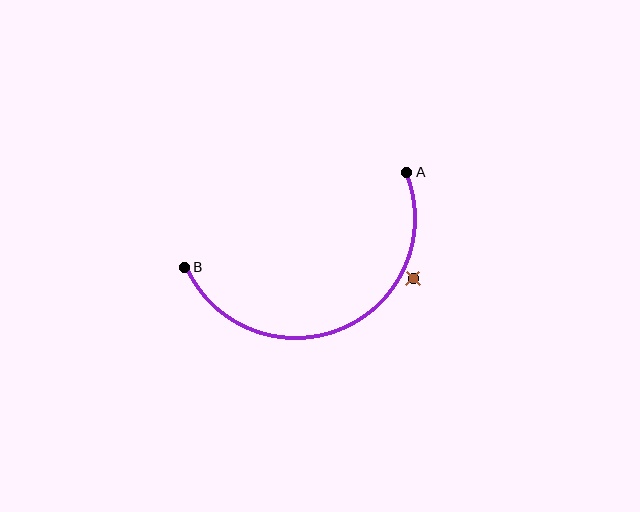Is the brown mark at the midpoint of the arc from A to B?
No — the brown mark does not lie on the arc at all. It sits slightly outside the curve.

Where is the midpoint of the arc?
The arc midpoint is the point on the curve farthest from the straight line joining A and B. It sits below that line.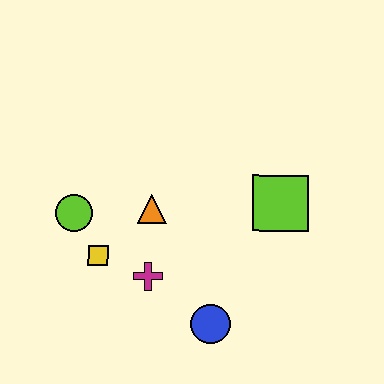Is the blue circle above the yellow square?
No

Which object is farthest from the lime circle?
The lime square is farthest from the lime circle.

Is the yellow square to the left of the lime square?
Yes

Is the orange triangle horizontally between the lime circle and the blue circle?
Yes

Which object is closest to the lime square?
The orange triangle is closest to the lime square.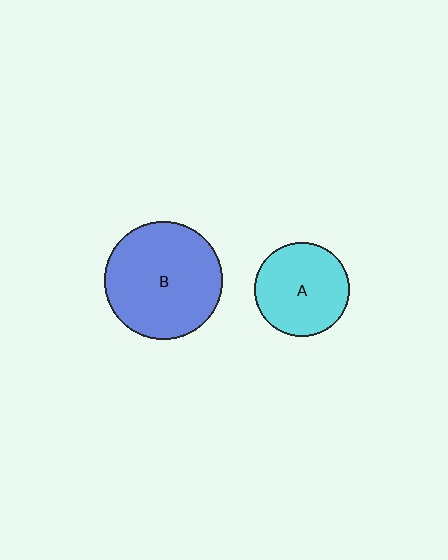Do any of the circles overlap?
No, none of the circles overlap.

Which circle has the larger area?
Circle B (blue).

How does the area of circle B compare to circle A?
Approximately 1.6 times.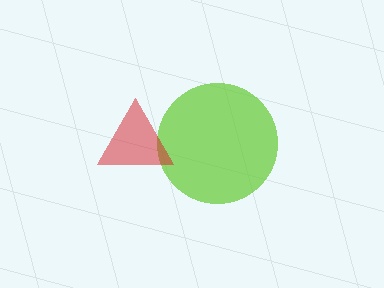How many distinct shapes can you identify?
There are 2 distinct shapes: a lime circle, a red triangle.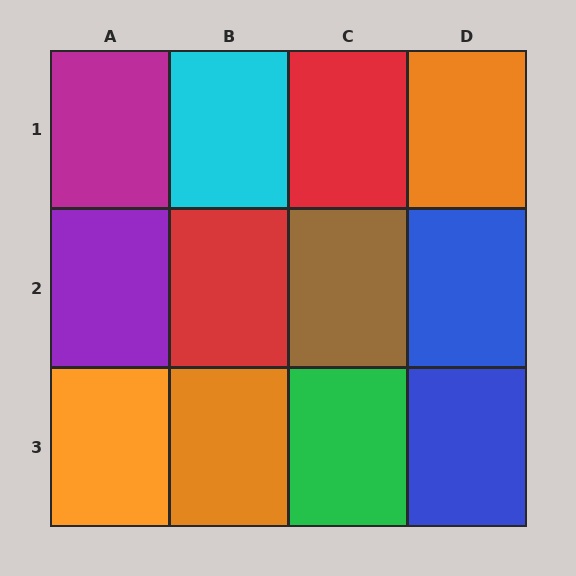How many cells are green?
1 cell is green.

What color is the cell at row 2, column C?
Brown.